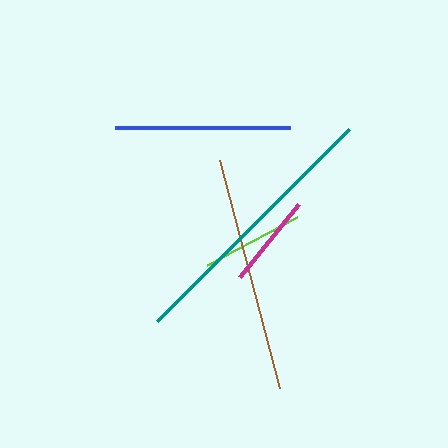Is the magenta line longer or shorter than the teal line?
The teal line is longer than the magenta line.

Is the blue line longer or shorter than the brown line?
The brown line is longer than the blue line.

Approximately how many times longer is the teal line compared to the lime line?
The teal line is approximately 2.7 times the length of the lime line.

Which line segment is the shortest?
The magenta line is the shortest at approximately 94 pixels.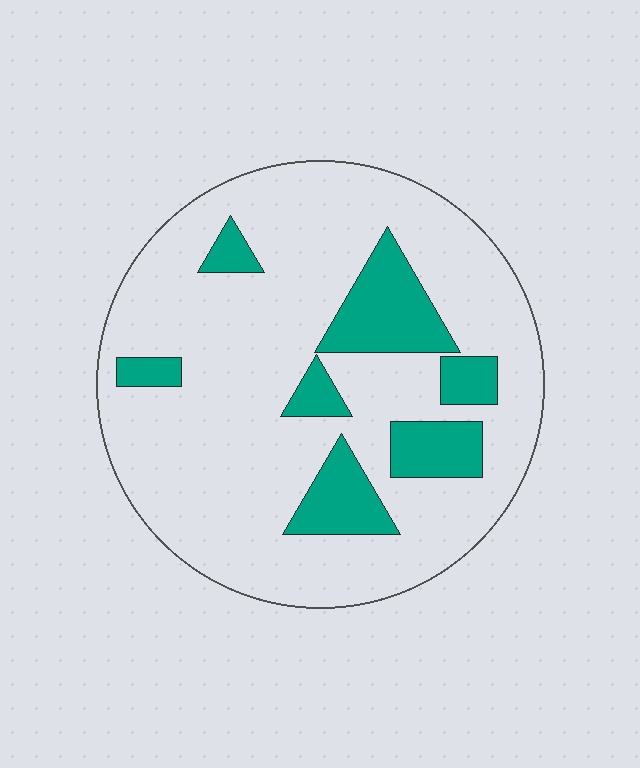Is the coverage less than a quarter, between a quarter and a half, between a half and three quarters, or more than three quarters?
Less than a quarter.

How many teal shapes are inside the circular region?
7.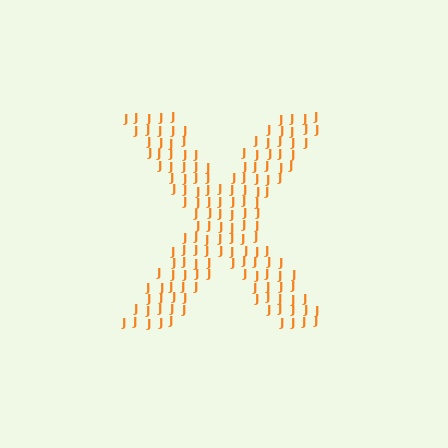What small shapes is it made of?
It is made of small letter J's.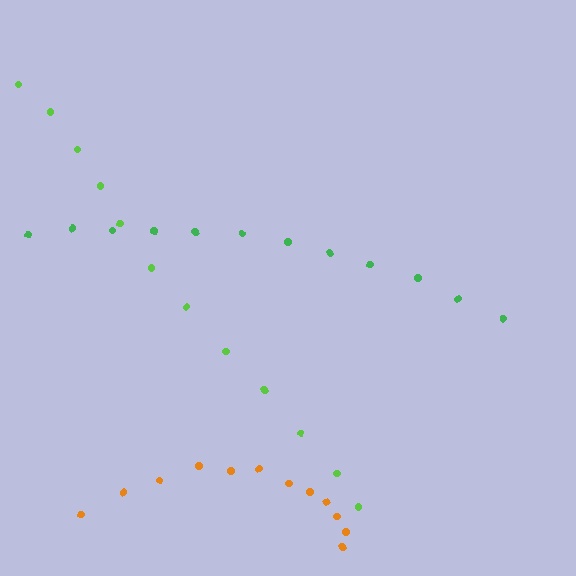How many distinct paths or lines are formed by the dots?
There are 3 distinct paths.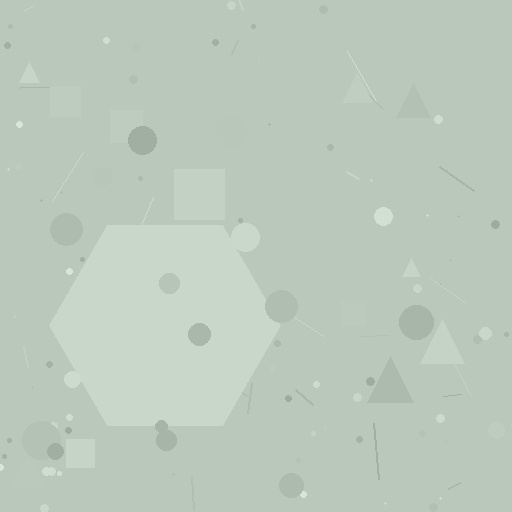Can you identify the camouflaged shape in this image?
The camouflaged shape is a hexagon.